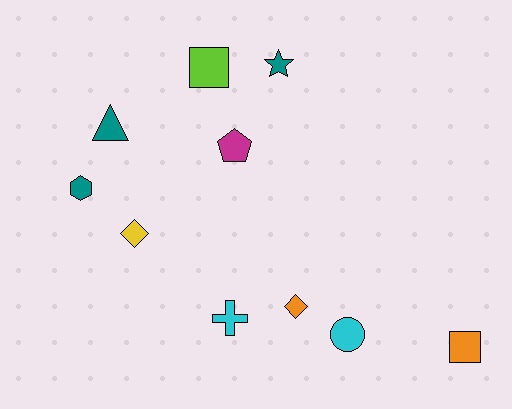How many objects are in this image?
There are 10 objects.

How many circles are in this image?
There is 1 circle.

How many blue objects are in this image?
There are no blue objects.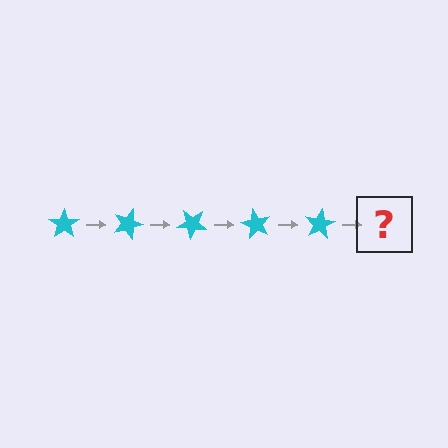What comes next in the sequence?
The next element should be a cyan star rotated 100 degrees.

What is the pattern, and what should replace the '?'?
The pattern is that the star rotates 20 degrees each step. The '?' should be a cyan star rotated 100 degrees.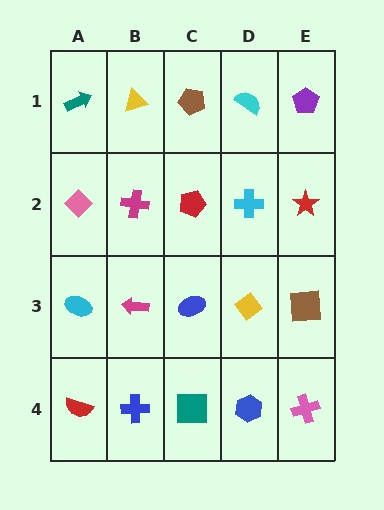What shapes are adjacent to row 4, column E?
A brown square (row 3, column E), a blue hexagon (row 4, column D).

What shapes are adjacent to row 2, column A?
A teal arrow (row 1, column A), a cyan ellipse (row 3, column A), a magenta cross (row 2, column B).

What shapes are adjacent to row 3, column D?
A cyan cross (row 2, column D), a blue hexagon (row 4, column D), a blue ellipse (row 3, column C), a brown square (row 3, column E).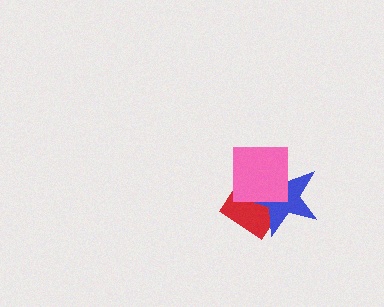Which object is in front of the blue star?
The pink square is in front of the blue star.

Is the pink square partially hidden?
No, no other shape covers it.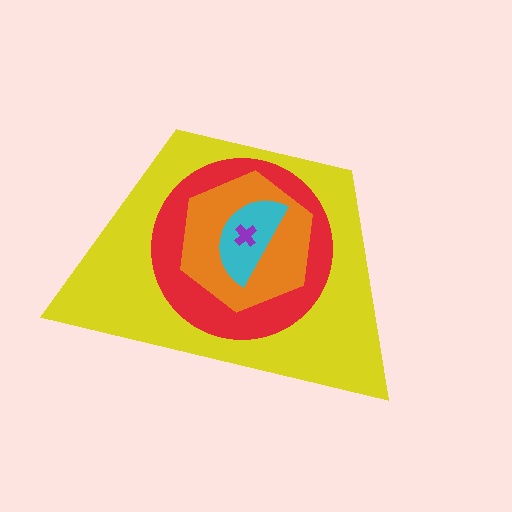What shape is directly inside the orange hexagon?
The cyan semicircle.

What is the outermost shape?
The yellow trapezoid.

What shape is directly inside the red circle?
The orange hexagon.